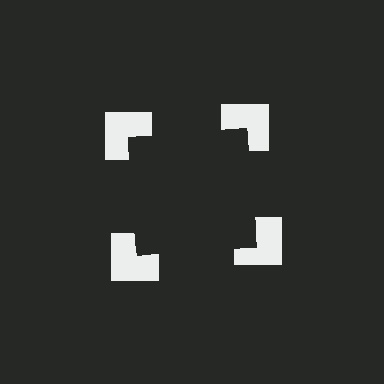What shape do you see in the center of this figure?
An illusory square — its edges are inferred from the aligned wedge cuts in the notched squares, not physically drawn.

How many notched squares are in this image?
There are 4 — one at each vertex of the illusory square.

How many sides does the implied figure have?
4 sides.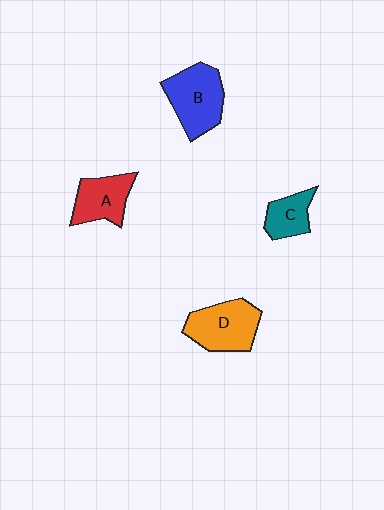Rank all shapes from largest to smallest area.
From largest to smallest: B (blue), D (orange), A (red), C (teal).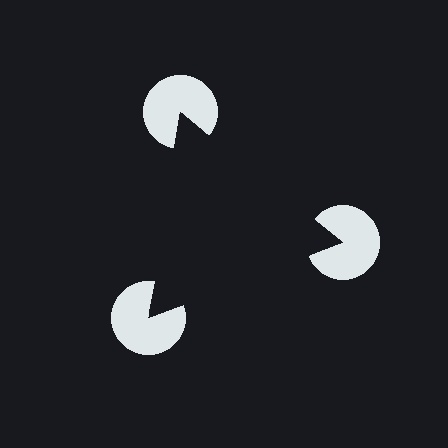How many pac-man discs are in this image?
There are 3 — one at each vertex of the illusory triangle.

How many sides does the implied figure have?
3 sides.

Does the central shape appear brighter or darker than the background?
It typically appears slightly darker than the background, even though no actual brightness change is drawn.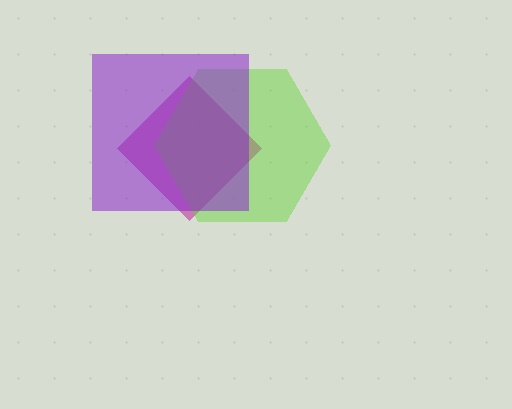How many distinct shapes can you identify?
There are 3 distinct shapes: a magenta diamond, a lime hexagon, a purple square.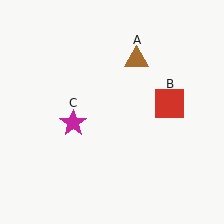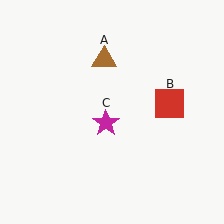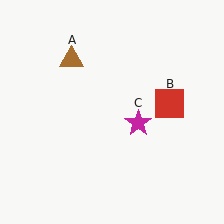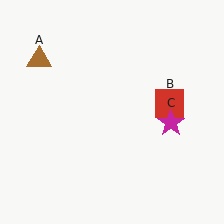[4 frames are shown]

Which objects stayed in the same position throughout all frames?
Red square (object B) remained stationary.